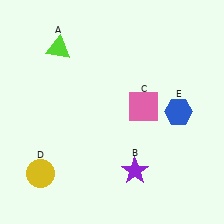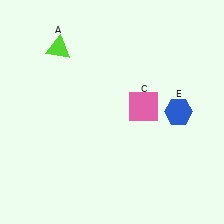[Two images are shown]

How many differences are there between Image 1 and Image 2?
There are 2 differences between the two images.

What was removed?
The yellow circle (D), the purple star (B) were removed in Image 2.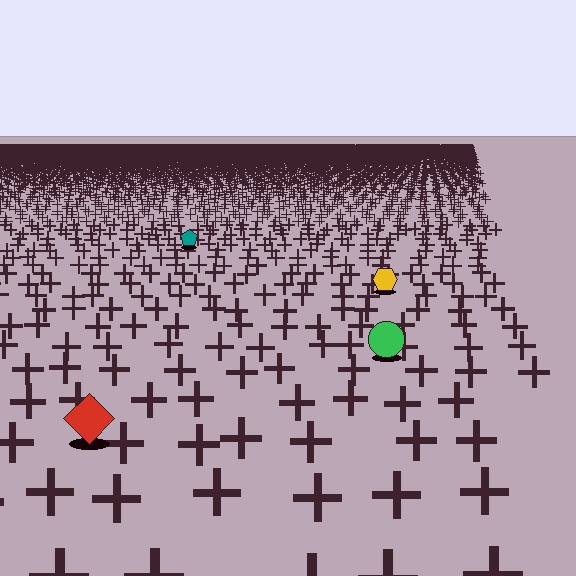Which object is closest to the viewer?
The red diamond is closest. The texture marks near it are larger and more spread out.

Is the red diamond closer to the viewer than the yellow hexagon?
Yes. The red diamond is closer — you can tell from the texture gradient: the ground texture is coarser near it.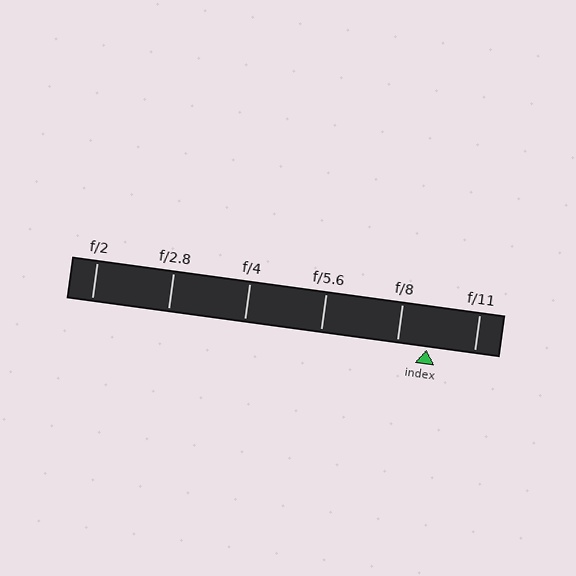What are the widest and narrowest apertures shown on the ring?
The widest aperture shown is f/2 and the narrowest is f/11.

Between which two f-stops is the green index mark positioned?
The index mark is between f/8 and f/11.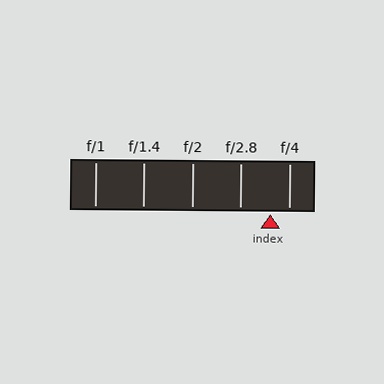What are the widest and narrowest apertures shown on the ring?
The widest aperture shown is f/1 and the narrowest is f/4.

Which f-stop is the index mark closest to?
The index mark is closest to f/4.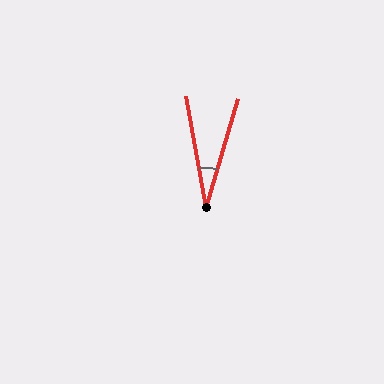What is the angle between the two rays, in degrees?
Approximately 26 degrees.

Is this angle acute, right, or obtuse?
It is acute.